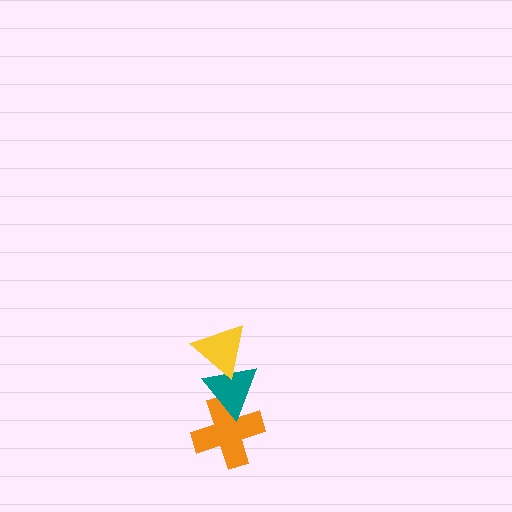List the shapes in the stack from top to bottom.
From top to bottom: the yellow triangle, the teal triangle, the orange cross.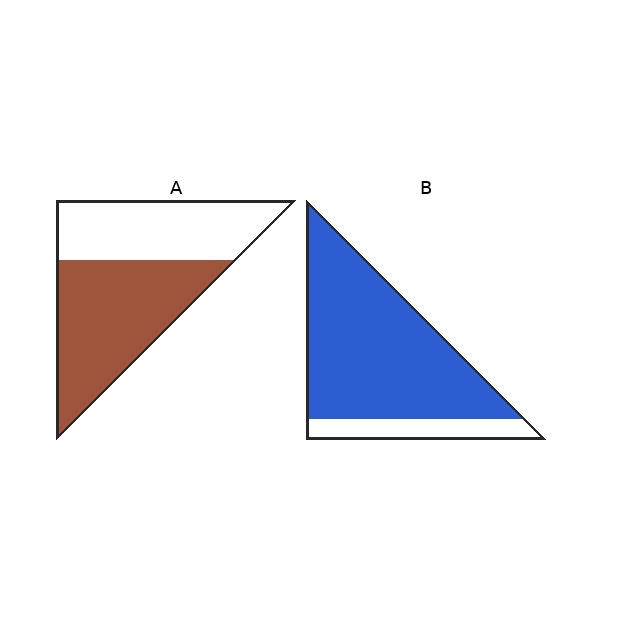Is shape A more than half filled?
Yes.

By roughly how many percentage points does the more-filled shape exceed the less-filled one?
By roughly 25 percentage points (B over A).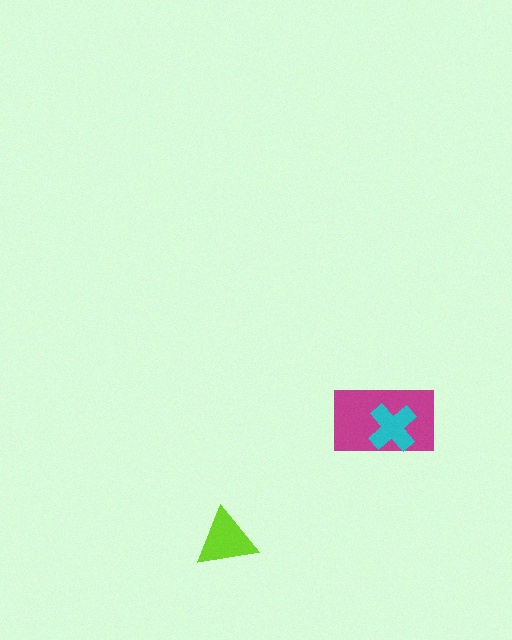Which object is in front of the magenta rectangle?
The cyan cross is in front of the magenta rectangle.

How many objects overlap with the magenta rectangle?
1 object overlaps with the magenta rectangle.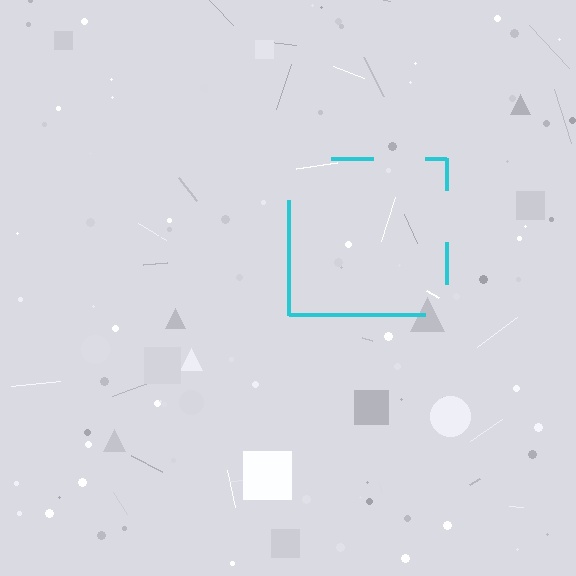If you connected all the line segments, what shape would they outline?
They would outline a square.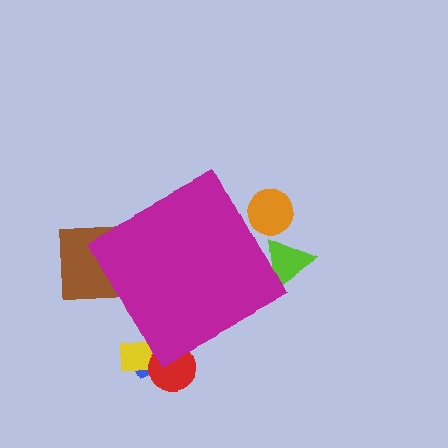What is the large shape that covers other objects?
A magenta diamond.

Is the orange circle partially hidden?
Yes, the orange circle is partially hidden behind the magenta diamond.